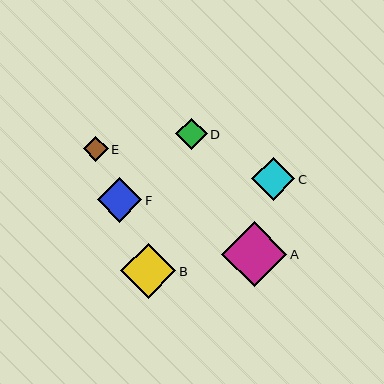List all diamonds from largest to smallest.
From largest to smallest: A, B, F, C, D, E.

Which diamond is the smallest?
Diamond E is the smallest with a size of approximately 25 pixels.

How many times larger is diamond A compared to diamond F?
Diamond A is approximately 1.5 times the size of diamond F.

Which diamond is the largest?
Diamond A is the largest with a size of approximately 65 pixels.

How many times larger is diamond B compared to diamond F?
Diamond B is approximately 1.2 times the size of diamond F.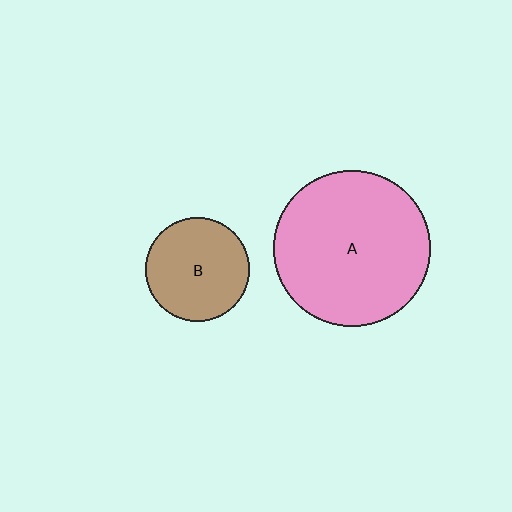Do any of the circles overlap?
No, none of the circles overlap.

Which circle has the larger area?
Circle A (pink).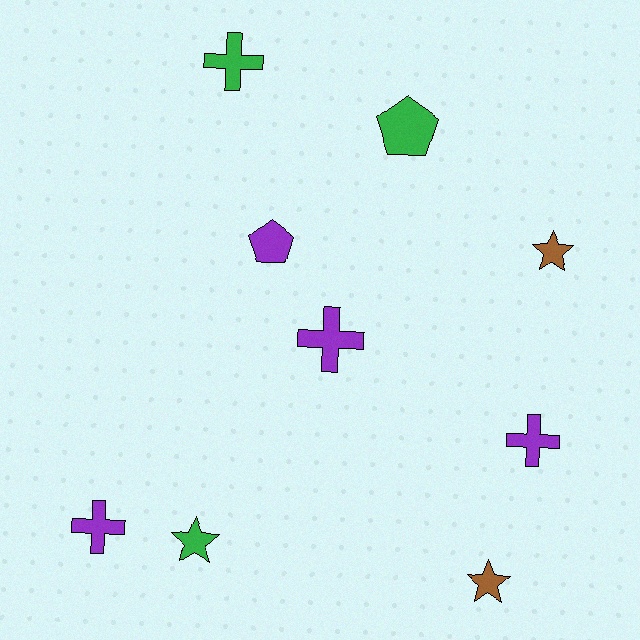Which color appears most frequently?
Purple, with 4 objects.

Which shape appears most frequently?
Cross, with 4 objects.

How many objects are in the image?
There are 9 objects.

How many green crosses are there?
There is 1 green cross.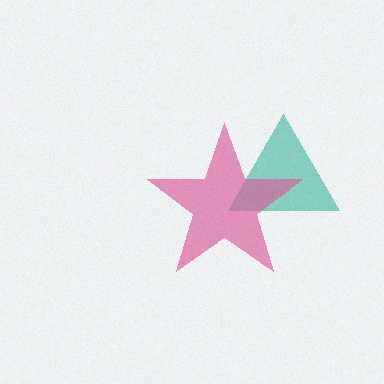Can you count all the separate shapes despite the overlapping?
Yes, there are 2 separate shapes.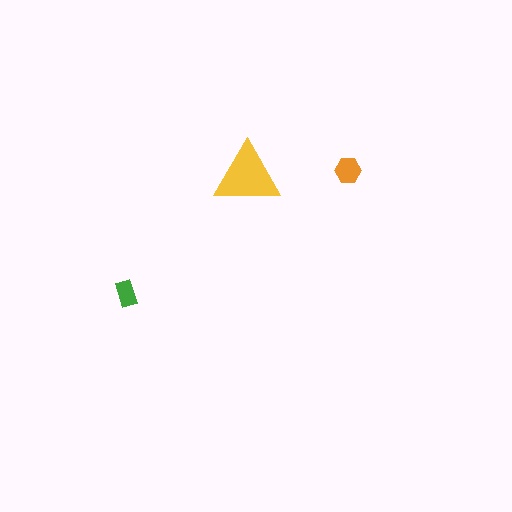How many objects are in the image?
There are 3 objects in the image.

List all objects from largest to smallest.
The yellow triangle, the orange hexagon, the green rectangle.